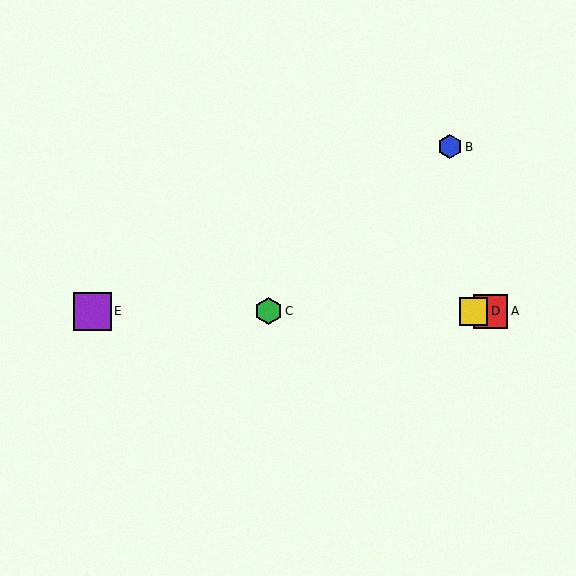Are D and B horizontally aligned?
No, D is at y≈311 and B is at y≈147.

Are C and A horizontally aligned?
Yes, both are at y≈311.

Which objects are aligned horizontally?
Objects A, C, D, E are aligned horizontally.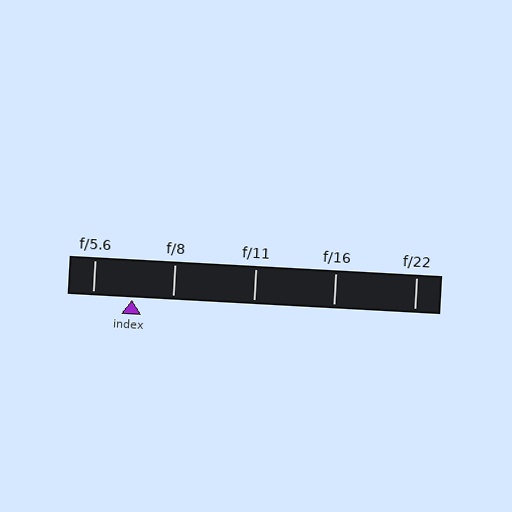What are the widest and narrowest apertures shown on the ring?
The widest aperture shown is f/5.6 and the narrowest is f/22.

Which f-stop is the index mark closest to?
The index mark is closest to f/5.6.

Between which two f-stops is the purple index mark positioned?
The index mark is between f/5.6 and f/8.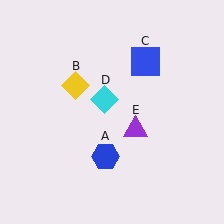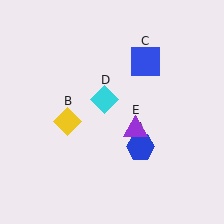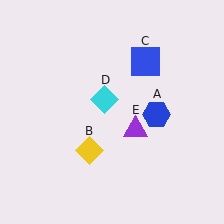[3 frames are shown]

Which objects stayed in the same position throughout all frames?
Blue square (object C) and cyan diamond (object D) and purple triangle (object E) remained stationary.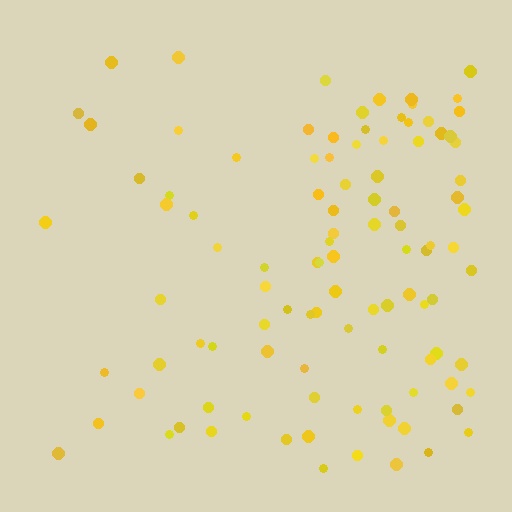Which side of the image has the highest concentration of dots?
The right.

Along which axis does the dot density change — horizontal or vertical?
Horizontal.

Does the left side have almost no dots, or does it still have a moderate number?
Still a moderate number, just noticeably fewer than the right.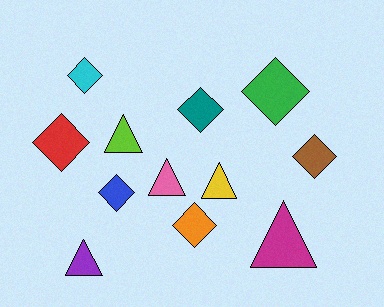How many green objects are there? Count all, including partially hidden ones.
There is 1 green object.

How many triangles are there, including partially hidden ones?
There are 5 triangles.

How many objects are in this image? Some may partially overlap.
There are 12 objects.